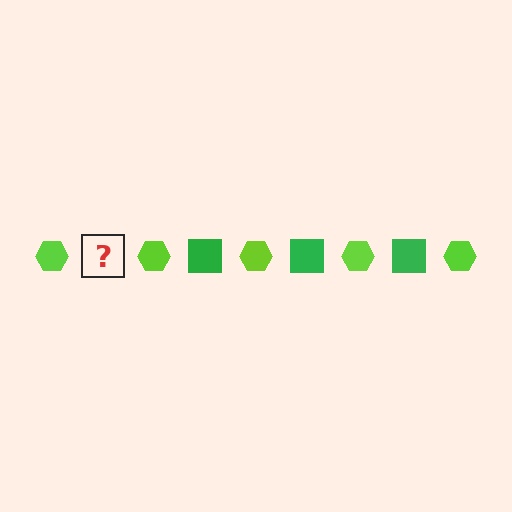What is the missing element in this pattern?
The missing element is a green square.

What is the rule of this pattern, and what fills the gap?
The rule is that the pattern alternates between lime hexagon and green square. The gap should be filled with a green square.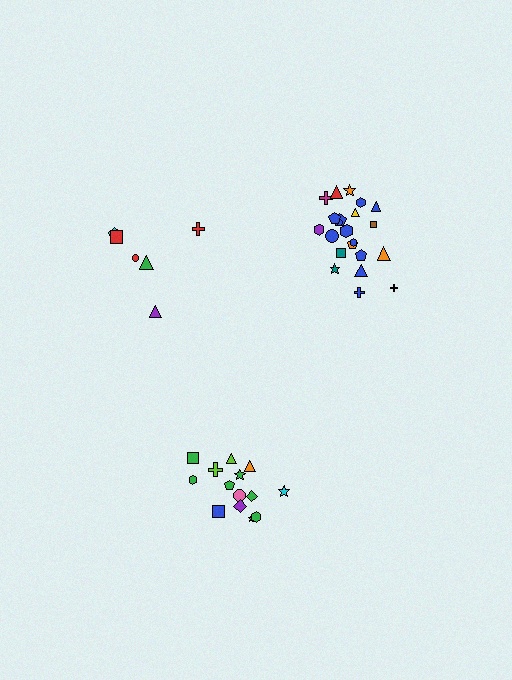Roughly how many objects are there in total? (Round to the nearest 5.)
Roughly 45 objects in total.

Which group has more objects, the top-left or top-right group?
The top-right group.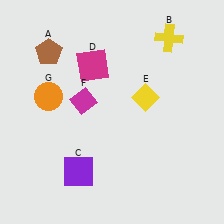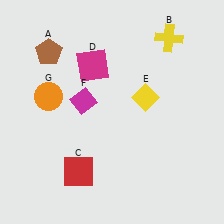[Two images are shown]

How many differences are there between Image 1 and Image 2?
There is 1 difference between the two images.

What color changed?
The square (C) changed from purple in Image 1 to red in Image 2.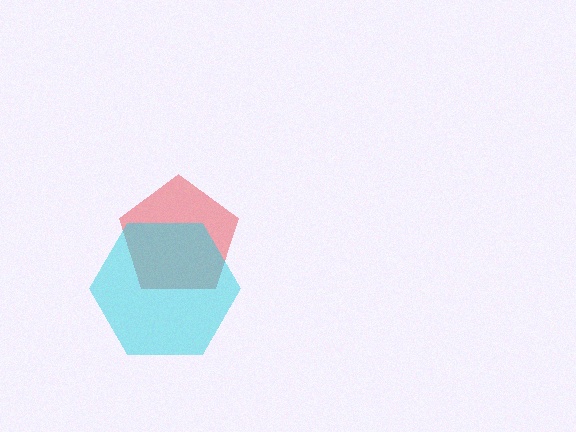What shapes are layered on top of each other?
The layered shapes are: a red pentagon, a cyan hexagon.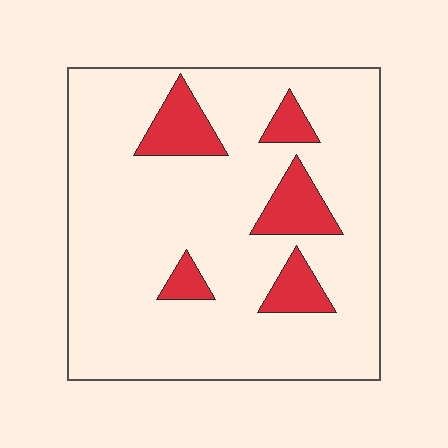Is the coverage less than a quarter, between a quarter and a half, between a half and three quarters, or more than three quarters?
Less than a quarter.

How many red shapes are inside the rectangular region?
5.